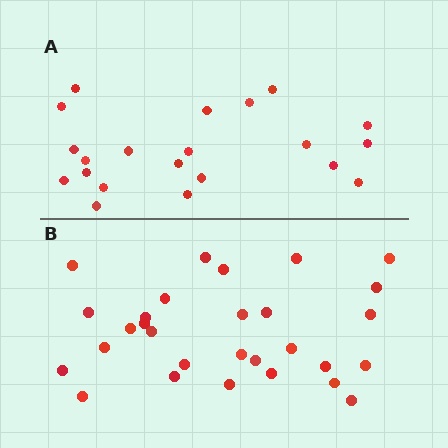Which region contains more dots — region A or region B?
Region B (the bottom region) has more dots.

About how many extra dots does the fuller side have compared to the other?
Region B has roughly 8 or so more dots than region A.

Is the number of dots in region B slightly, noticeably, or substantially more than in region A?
Region B has noticeably more, but not dramatically so. The ratio is roughly 1.4 to 1.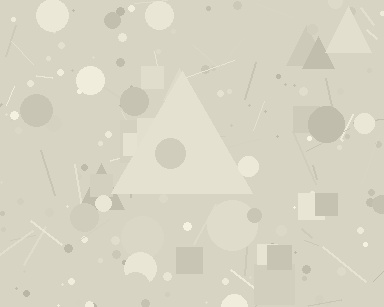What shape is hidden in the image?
A triangle is hidden in the image.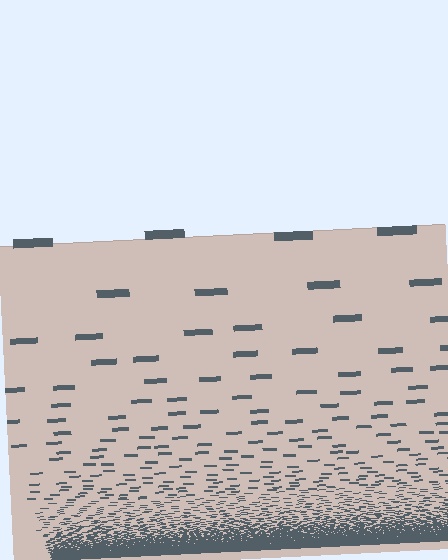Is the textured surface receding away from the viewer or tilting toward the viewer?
The surface appears to tilt toward the viewer. Texture elements get larger and sparser toward the top.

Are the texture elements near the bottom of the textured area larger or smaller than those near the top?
Smaller. The gradient is inverted — elements near the bottom are smaller and denser.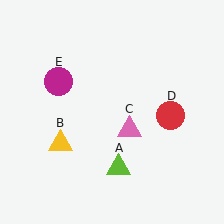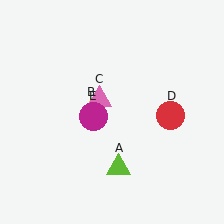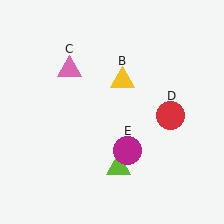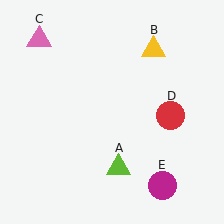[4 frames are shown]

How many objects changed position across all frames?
3 objects changed position: yellow triangle (object B), pink triangle (object C), magenta circle (object E).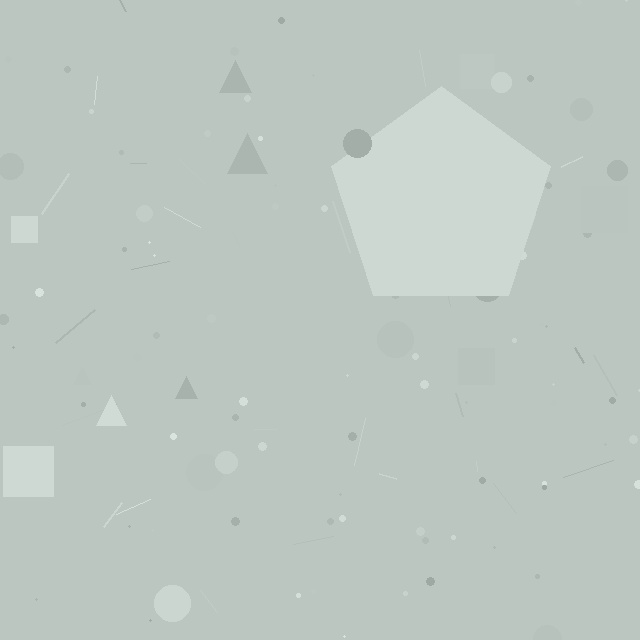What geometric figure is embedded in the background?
A pentagon is embedded in the background.